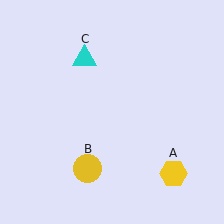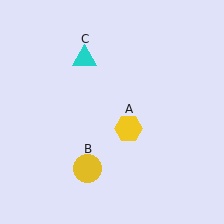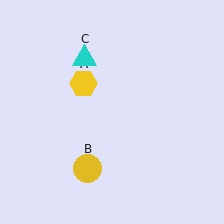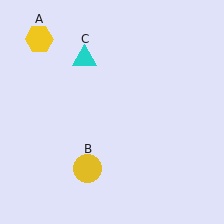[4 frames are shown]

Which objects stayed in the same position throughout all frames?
Yellow circle (object B) and cyan triangle (object C) remained stationary.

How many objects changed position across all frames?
1 object changed position: yellow hexagon (object A).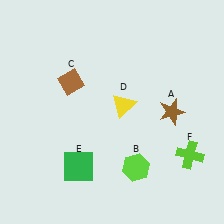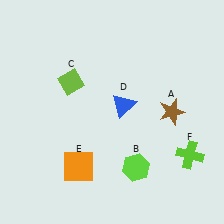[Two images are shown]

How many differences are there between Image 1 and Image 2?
There are 3 differences between the two images.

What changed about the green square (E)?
In Image 1, E is green. In Image 2, it changed to orange.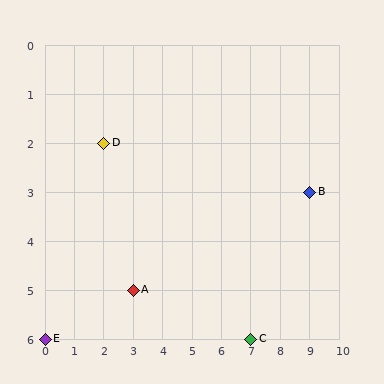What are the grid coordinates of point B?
Point B is at grid coordinates (9, 3).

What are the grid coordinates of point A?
Point A is at grid coordinates (3, 5).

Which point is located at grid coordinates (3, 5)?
Point A is at (3, 5).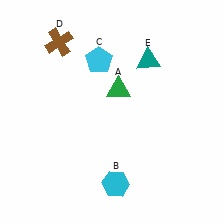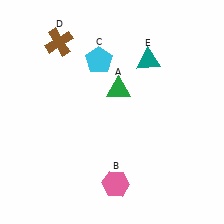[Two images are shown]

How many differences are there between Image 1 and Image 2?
There is 1 difference between the two images.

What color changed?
The hexagon (B) changed from cyan in Image 1 to pink in Image 2.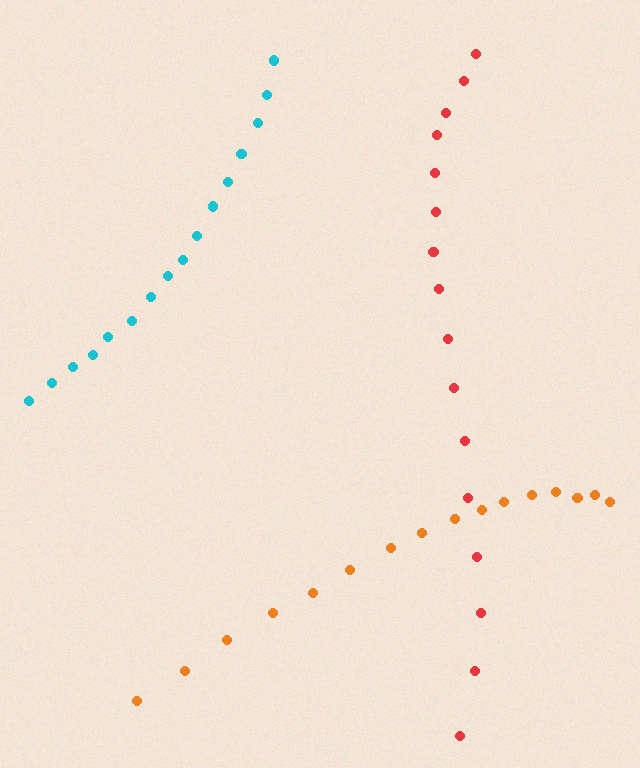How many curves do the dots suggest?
There are 3 distinct paths.